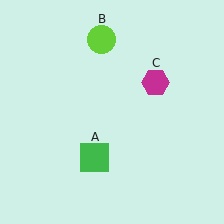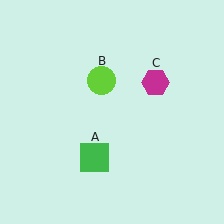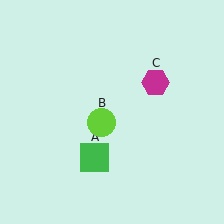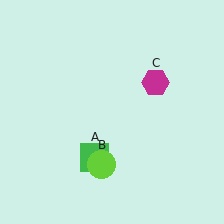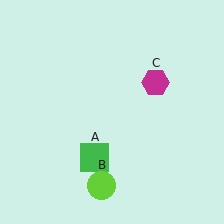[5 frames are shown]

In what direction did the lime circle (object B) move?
The lime circle (object B) moved down.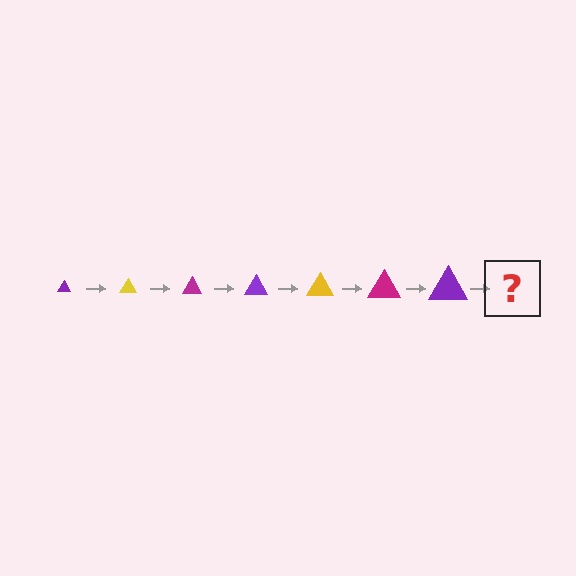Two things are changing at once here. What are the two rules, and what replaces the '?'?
The two rules are that the triangle grows larger each step and the color cycles through purple, yellow, and magenta. The '?' should be a yellow triangle, larger than the previous one.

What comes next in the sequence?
The next element should be a yellow triangle, larger than the previous one.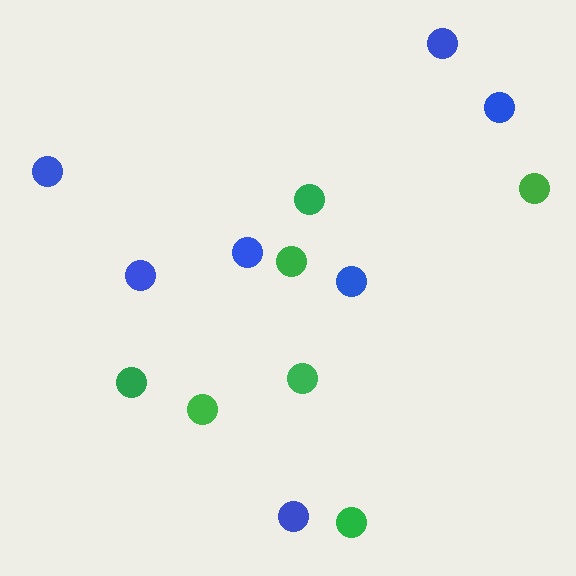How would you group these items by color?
There are 2 groups: one group of green circles (7) and one group of blue circles (7).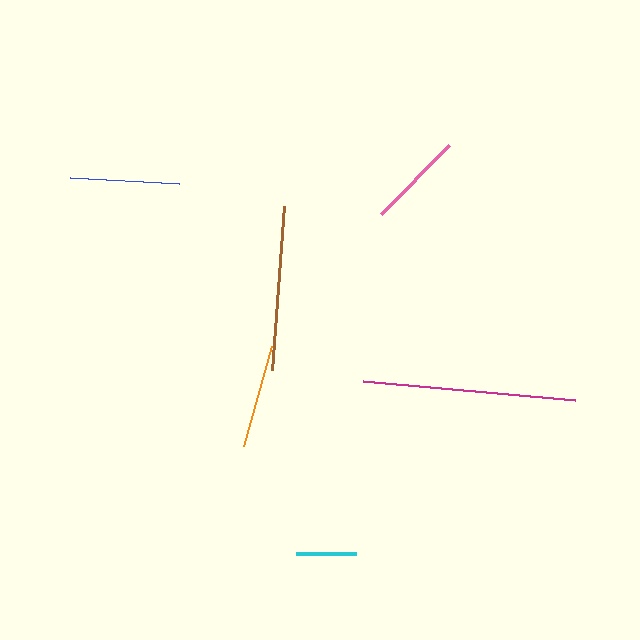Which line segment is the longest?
The magenta line is the longest at approximately 212 pixels.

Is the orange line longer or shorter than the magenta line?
The magenta line is longer than the orange line.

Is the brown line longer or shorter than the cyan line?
The brown line is longer than the cyan line.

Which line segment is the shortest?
The cyan line is the shortest at approximately 60 pixels.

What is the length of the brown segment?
The brown segment is approximately 165 pixels long.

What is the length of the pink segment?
The pink segment is approximately 97 pixels long.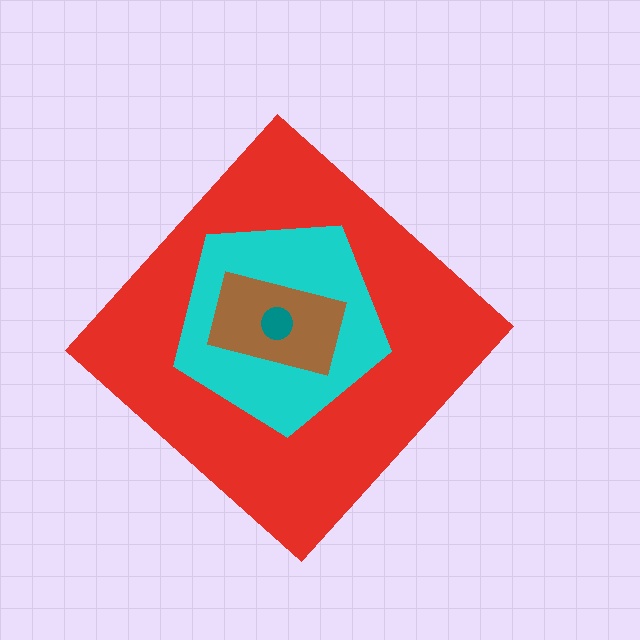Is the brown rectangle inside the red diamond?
Yes.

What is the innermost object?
The teal circle.